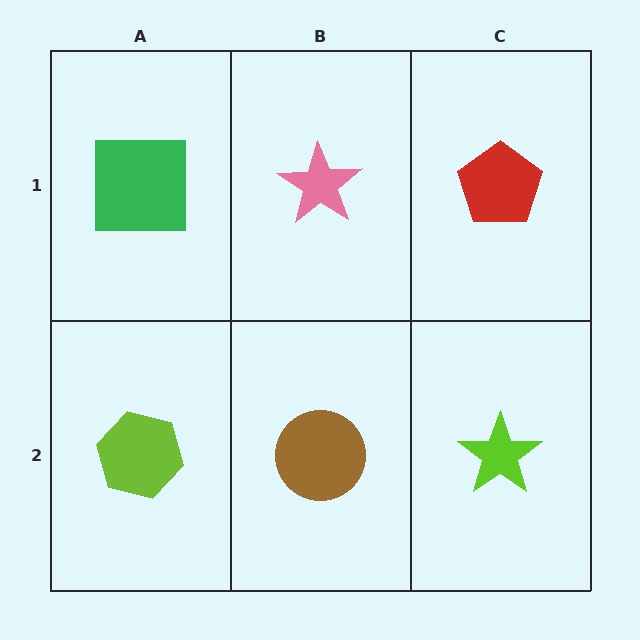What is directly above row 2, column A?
A green square.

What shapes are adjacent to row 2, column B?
A pink star (row 1, column B), a lime hexagon (row 2, column A), a lime star (row 2, column C).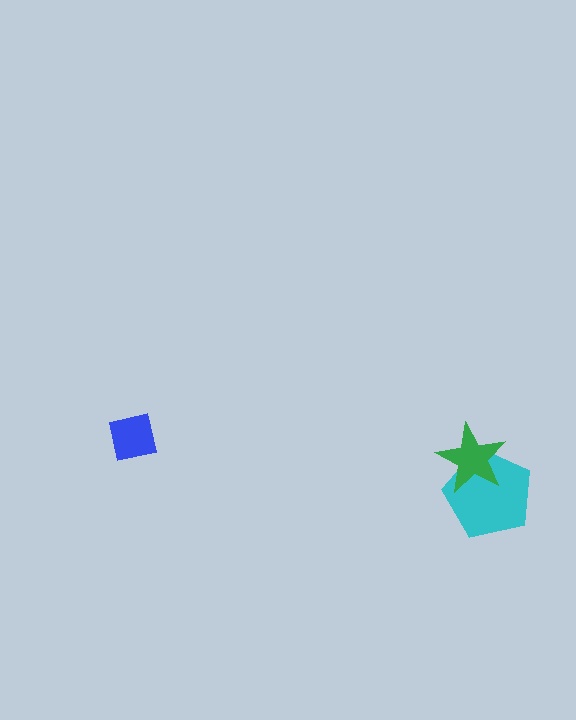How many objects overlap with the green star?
1 object overlaps with the green star.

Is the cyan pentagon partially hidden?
Yes, it is partially covered by another shape.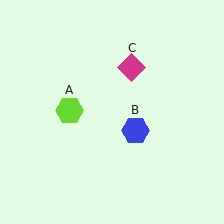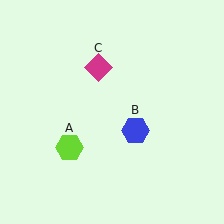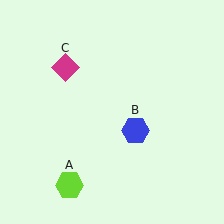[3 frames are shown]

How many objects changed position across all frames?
2 objects changed position: lime hexagon (object A), magenta diamond (object C).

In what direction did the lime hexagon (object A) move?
The lime hexagon (object A) moved down.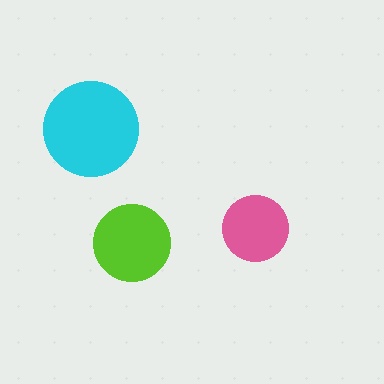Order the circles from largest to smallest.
the cyan one, the lime one, the pink one.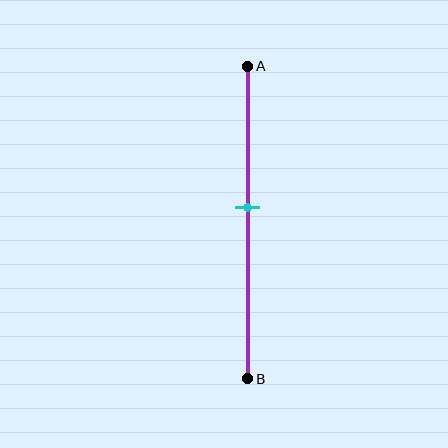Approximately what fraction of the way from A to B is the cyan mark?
The cyan mark is approximately 45% of the way from A to B.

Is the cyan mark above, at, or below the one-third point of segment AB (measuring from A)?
The cyan mark is below the one-third point of segment AB.